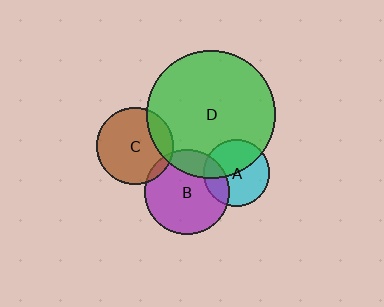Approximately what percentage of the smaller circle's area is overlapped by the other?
Approximately 45%.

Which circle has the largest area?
Circle D (green).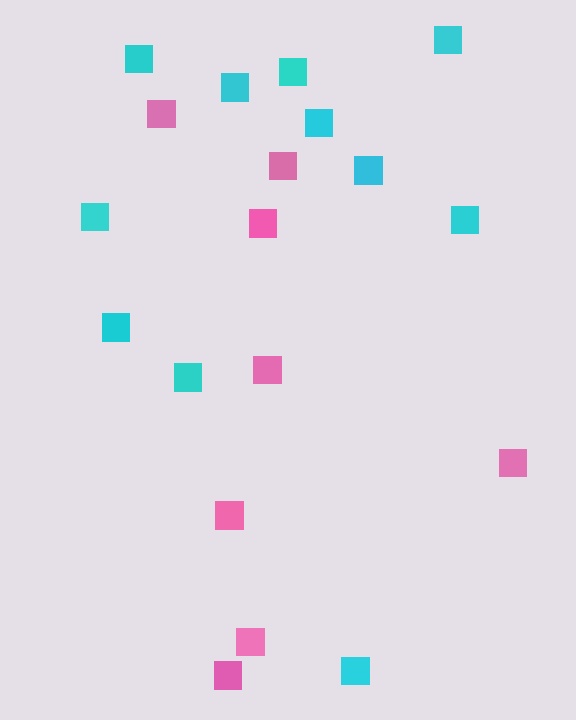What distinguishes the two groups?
There are 2 groups: one group of cyan squares (11) and one group of pink squares (8).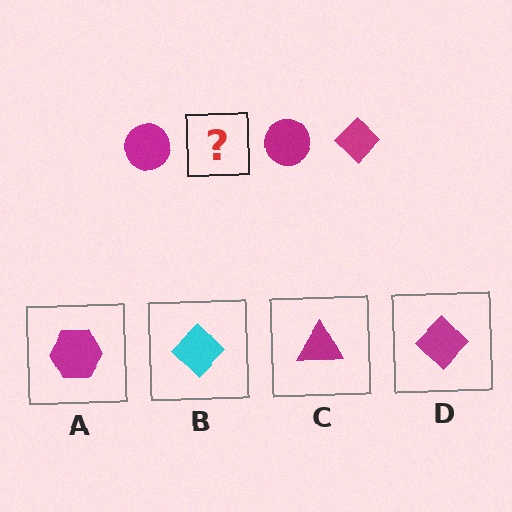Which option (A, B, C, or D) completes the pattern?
D.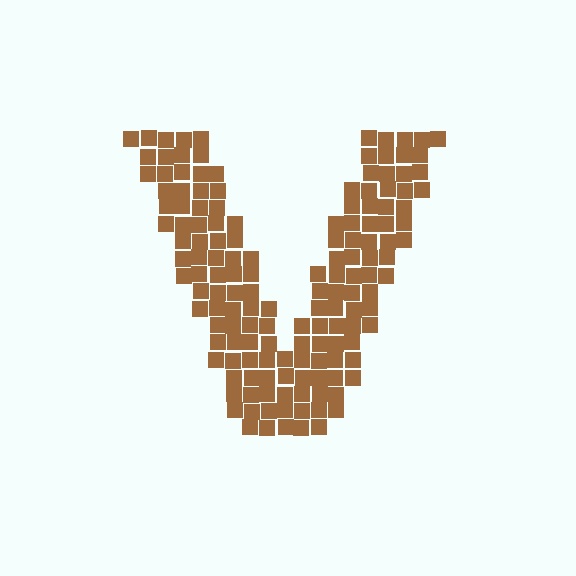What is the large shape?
The large shape is the letter V.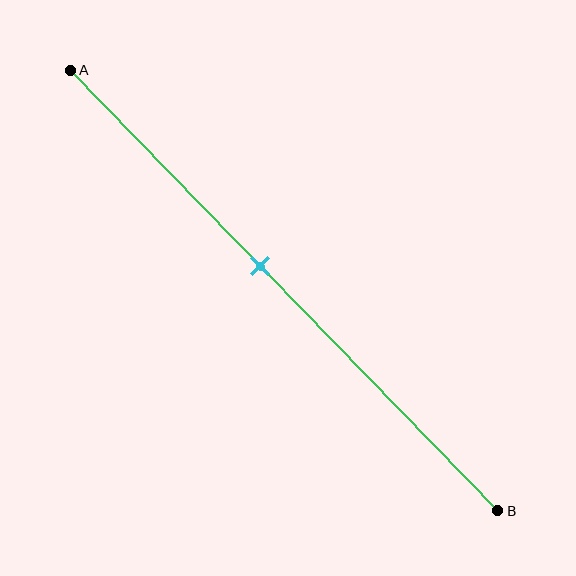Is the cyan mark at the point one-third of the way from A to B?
No, the mark is at about 45% from A, not at the 33% one-third point.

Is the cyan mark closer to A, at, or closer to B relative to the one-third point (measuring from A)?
The cyan mark is closer to point B than the one-third point of segment AB.